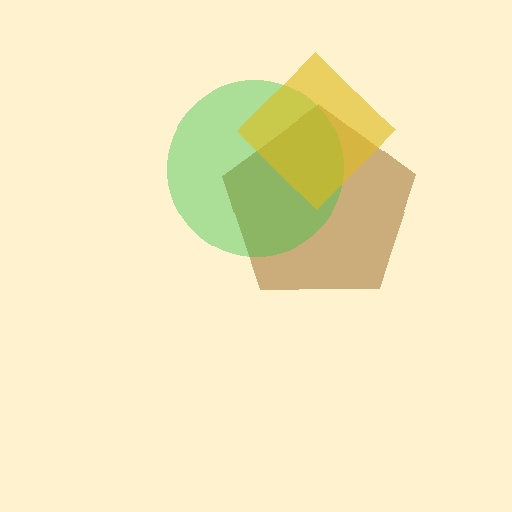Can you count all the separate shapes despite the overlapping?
Yes, there are 3 separate shapes.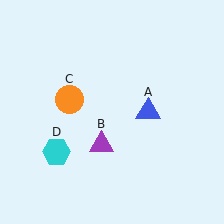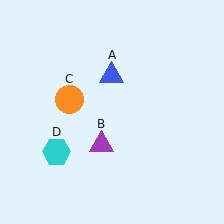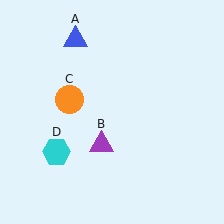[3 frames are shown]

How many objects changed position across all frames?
1 object changed position: blue triangle (object A).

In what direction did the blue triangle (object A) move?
The blue triangle (object A) moved up and to the left.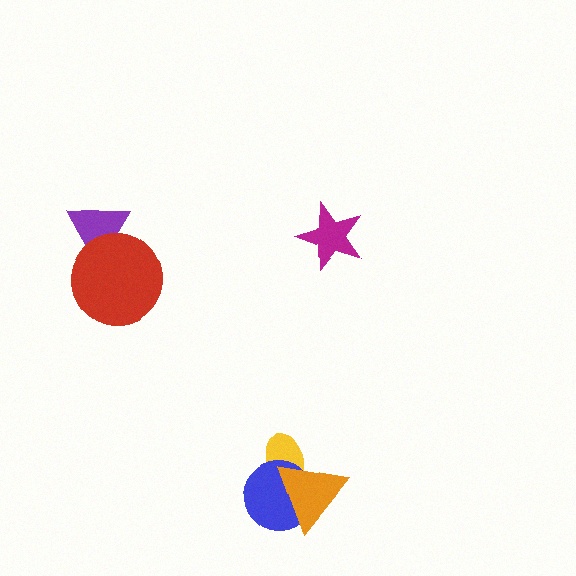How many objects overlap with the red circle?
1 object overlaps with the red circle.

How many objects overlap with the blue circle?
2 objects overlap with the blue circle.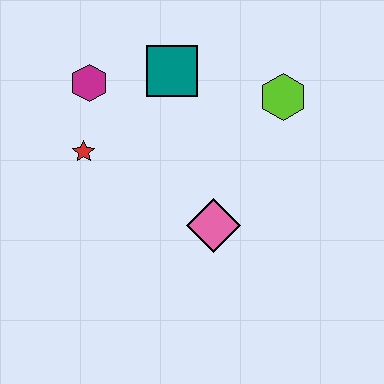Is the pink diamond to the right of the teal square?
Yes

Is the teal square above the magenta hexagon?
Yes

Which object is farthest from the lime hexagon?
The red star is farthest from the lime hexagon.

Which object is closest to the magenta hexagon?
The red star is closest to the magenta hexagon.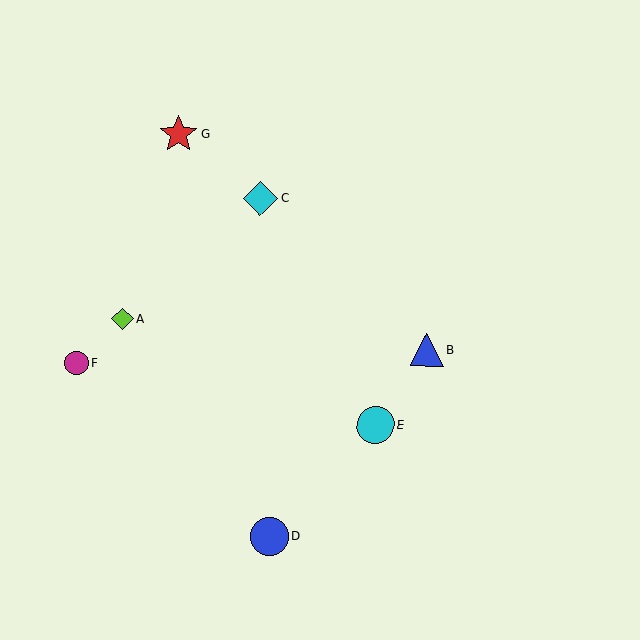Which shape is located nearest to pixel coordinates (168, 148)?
The red star (labeled G) at (179, 135) is nearest to that location.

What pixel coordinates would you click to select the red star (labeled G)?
Click at (179, 135) to select the red star G.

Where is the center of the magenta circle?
The center of the magenta circle is at (76, 363).